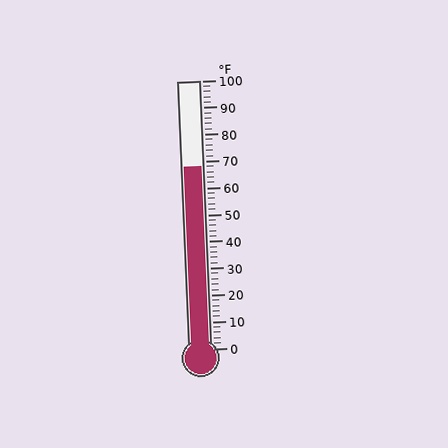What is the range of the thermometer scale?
The thermometer scale ranges from 0°F to 100°F.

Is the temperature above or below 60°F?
The temperature is above 60°F.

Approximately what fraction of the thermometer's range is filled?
The thermometer is filled to approximately 70% of its range.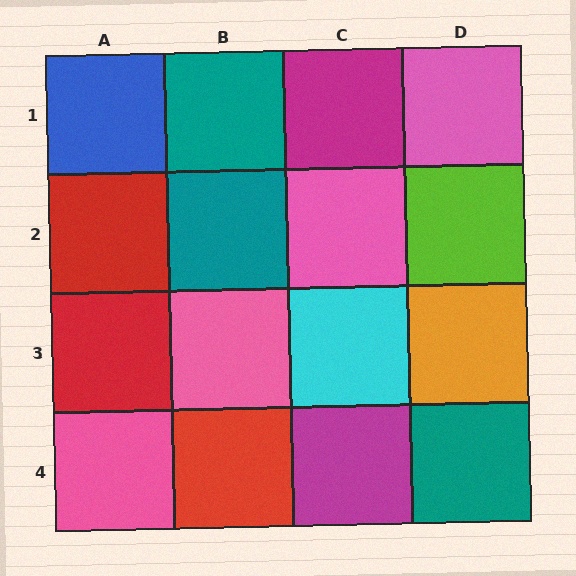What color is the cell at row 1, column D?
Pink.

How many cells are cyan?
1 cell is cyan.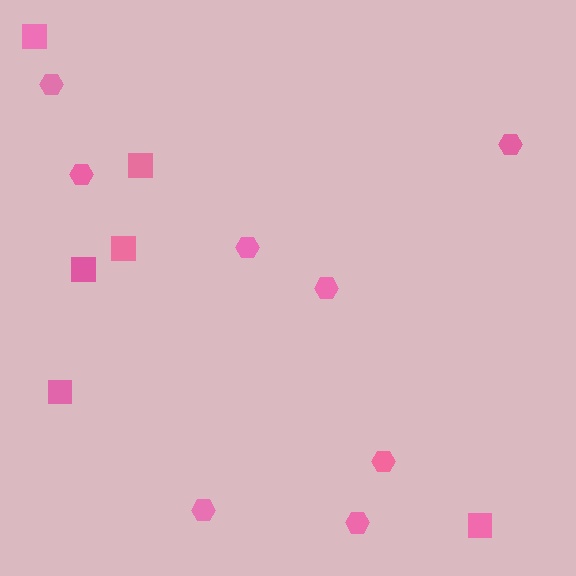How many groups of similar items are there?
There are 2 groups: one group of squares (6) and one group of hexagons (8).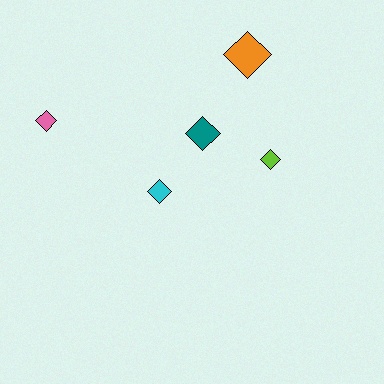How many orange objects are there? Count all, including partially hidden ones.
There is 1 orange object.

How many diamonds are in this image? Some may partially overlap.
There are 5 diamonds.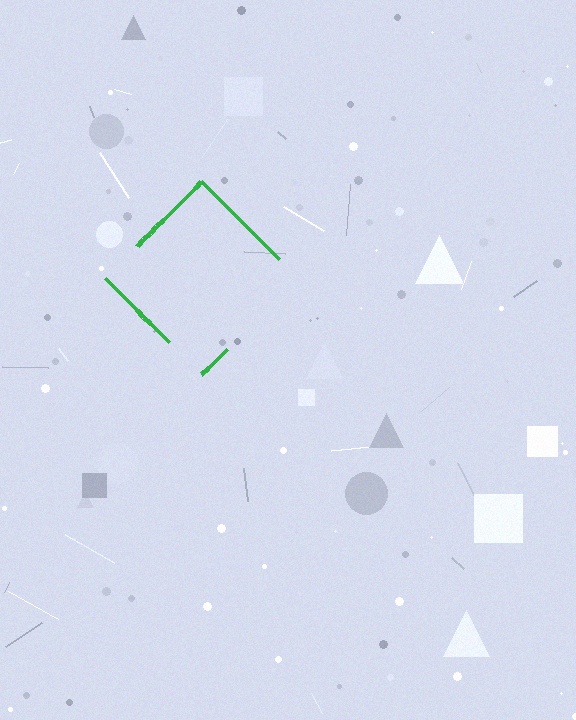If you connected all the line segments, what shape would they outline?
They would outline a diamond.